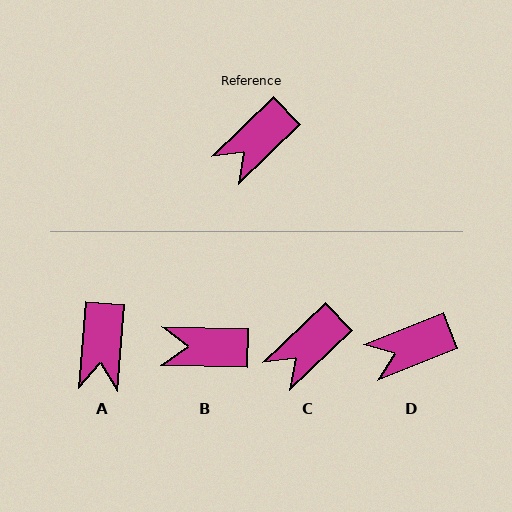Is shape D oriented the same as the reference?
No, it is off by about 22 degrees.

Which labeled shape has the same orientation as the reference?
C.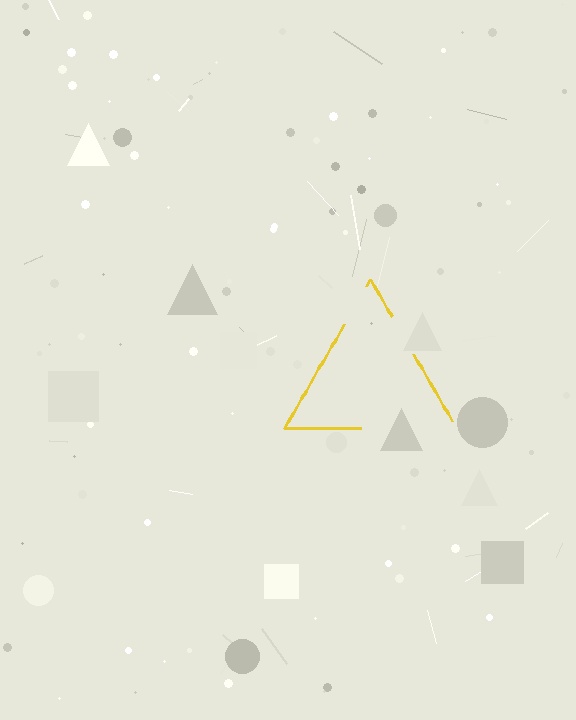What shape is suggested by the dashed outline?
The dashed outline suggests a triangle.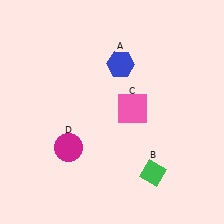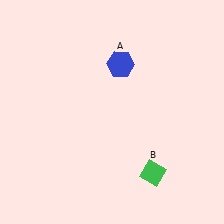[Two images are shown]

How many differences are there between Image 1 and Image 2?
There are 2 differences between the two images.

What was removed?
The pink square (C), the magenta circle (D) were removed in Image 2.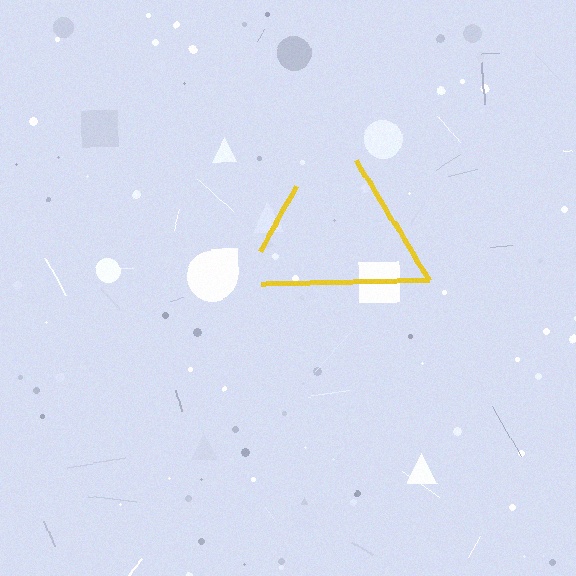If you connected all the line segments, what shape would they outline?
They would outline a triangle.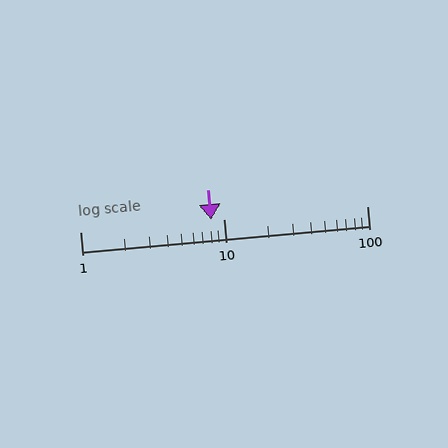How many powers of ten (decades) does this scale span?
The scale spans 2 decades, from 1 to 100.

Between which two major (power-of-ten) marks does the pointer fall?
The pointer is between 1 and 10.